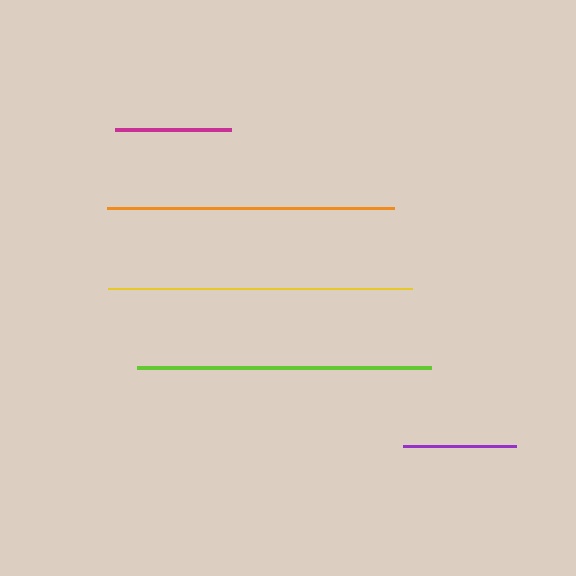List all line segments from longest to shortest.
From longest to shortest: yellow, lime, orange, magenta, purple.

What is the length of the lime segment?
The lime segment is approximately 295 pixels long.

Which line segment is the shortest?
The purple line is the shortest at approximately 113 pixels.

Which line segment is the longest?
The yellow line is the longest at approximately 305 pixels.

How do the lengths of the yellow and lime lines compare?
The yellow and lime lines are approximately the same length.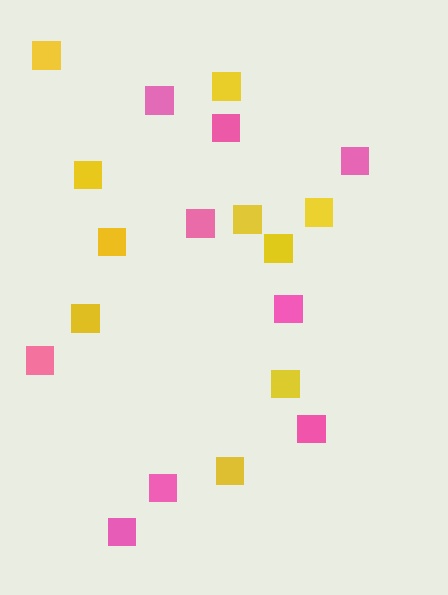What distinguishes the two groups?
There are 2 groups: one group of yellow squares (10) and one group of pink squares (9).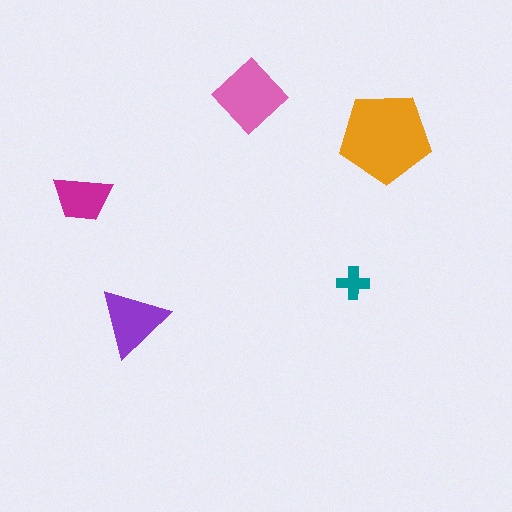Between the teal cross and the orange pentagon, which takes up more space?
The orange pentagon.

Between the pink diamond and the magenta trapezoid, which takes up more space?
The pink diamond.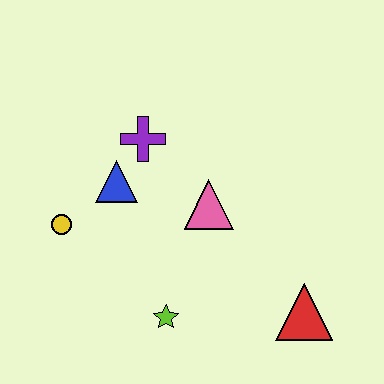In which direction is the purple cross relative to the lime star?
The purple cross is above the lime star.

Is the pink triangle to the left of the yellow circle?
No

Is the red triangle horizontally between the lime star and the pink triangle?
No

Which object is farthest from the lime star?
The purple cross is farthest from the lime star.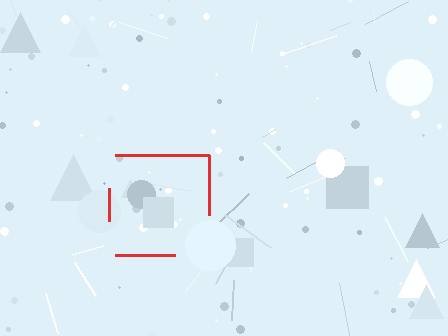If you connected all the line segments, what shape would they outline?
They would outline a square.